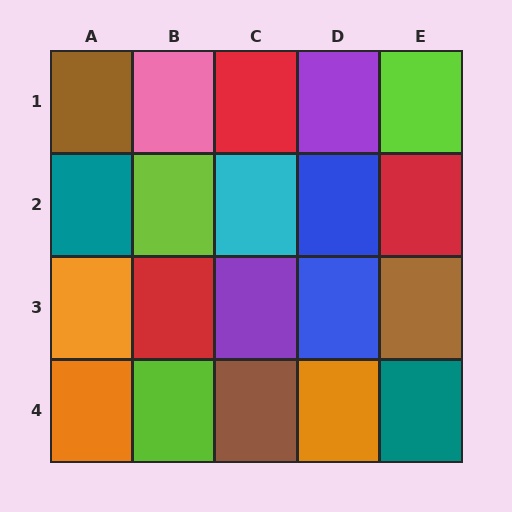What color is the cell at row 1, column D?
Purple.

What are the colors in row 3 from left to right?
Orange, red, purple, blue, brown.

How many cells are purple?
2 cells are purple.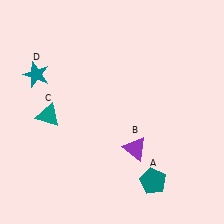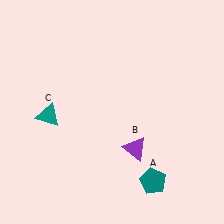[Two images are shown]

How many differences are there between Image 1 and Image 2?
There is 1 difference between the two images.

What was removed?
The teal star (D) was removed in Image 2.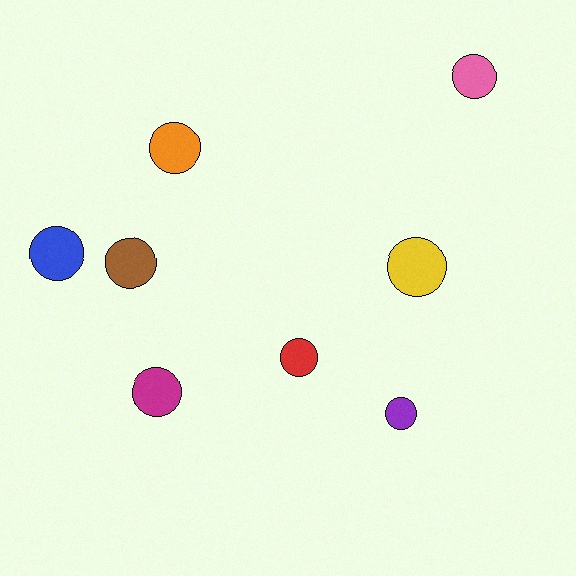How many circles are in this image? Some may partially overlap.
There are 8 circles.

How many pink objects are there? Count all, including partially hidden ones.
There is 1 pink object.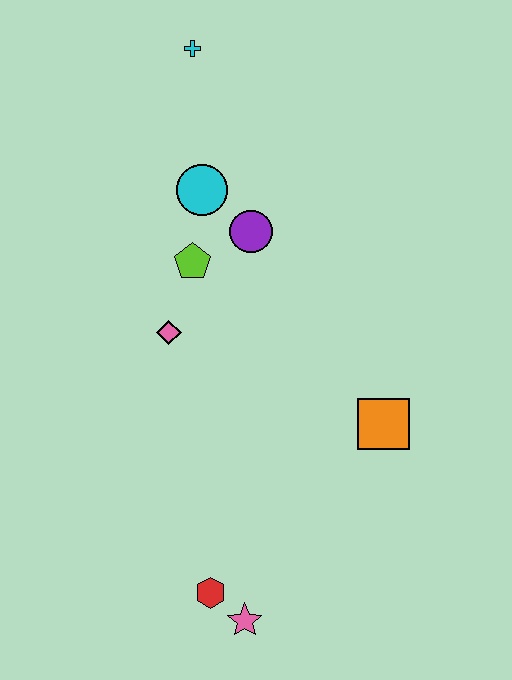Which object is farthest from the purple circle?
The pink star is farthest from the purple circle.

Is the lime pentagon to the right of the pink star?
No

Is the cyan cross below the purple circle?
No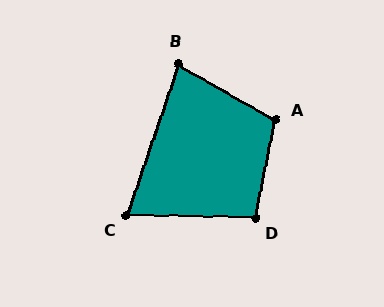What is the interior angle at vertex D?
Approximately 101 degrees (obtuse).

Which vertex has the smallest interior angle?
C, at approximately 72 degrees.